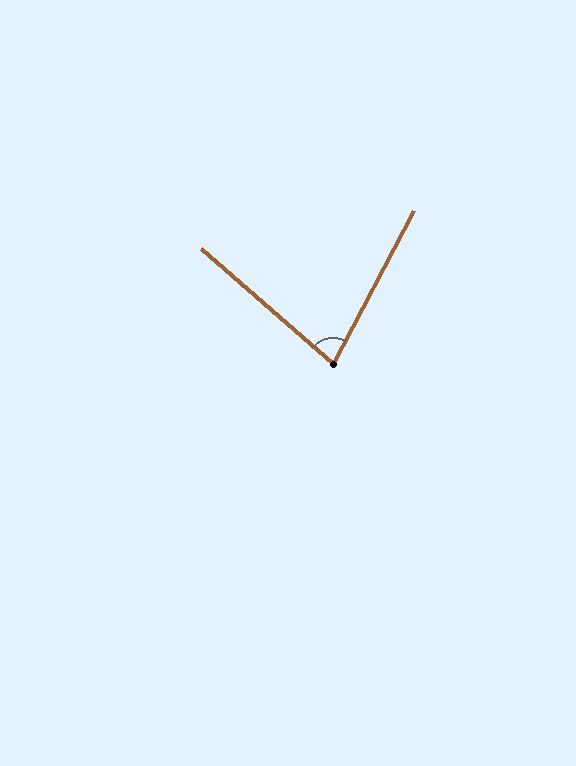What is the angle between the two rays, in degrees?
Approximately 77 degrees.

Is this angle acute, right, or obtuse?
It is acute.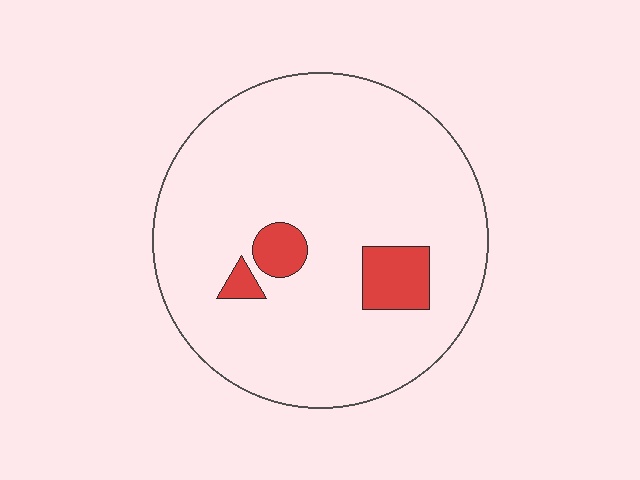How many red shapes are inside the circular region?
3.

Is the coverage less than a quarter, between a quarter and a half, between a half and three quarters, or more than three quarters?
Less than a quarter.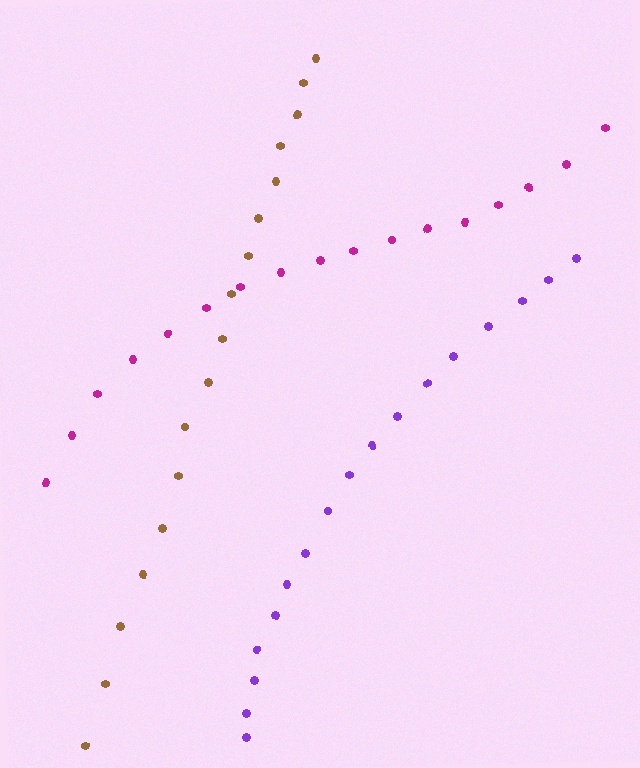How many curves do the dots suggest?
There are 3 distinct paths.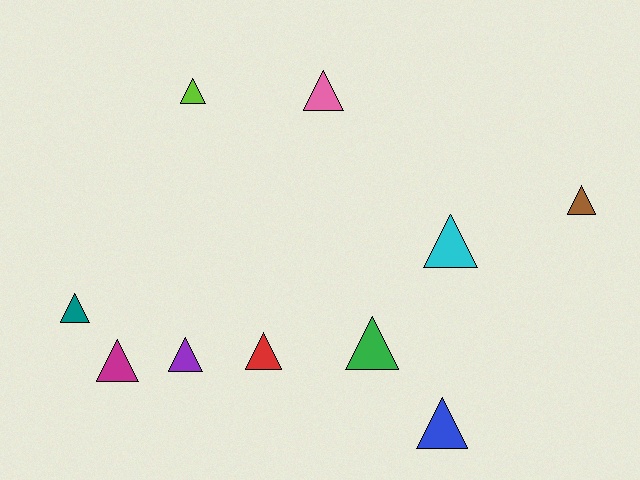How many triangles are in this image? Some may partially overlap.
There are 10 triangles.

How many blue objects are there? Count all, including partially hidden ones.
There is 1 blue object.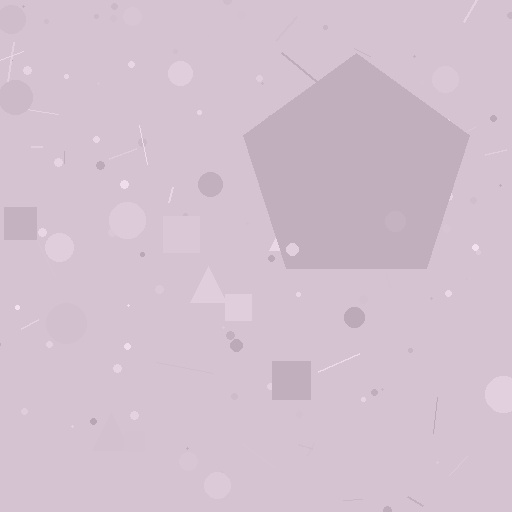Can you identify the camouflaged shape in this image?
The camouflaged shape is a pentagon.